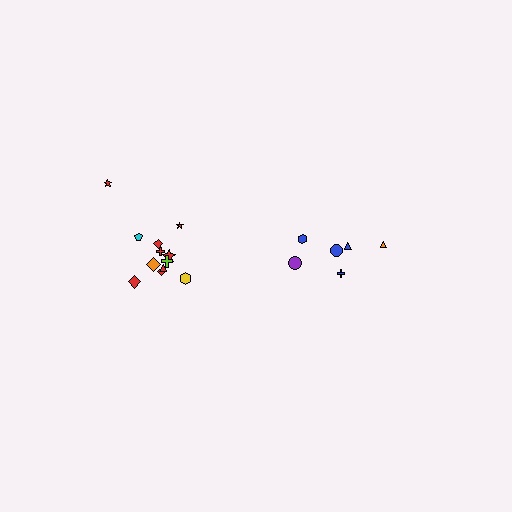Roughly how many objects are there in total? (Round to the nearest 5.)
Roughly 20 objects in total.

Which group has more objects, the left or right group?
The left group.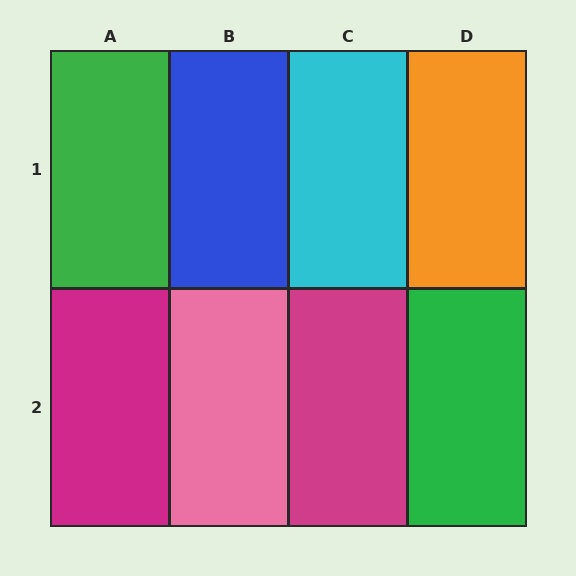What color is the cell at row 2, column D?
Green.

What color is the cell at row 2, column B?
Pink.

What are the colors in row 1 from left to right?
Green, blue, cyan, orange.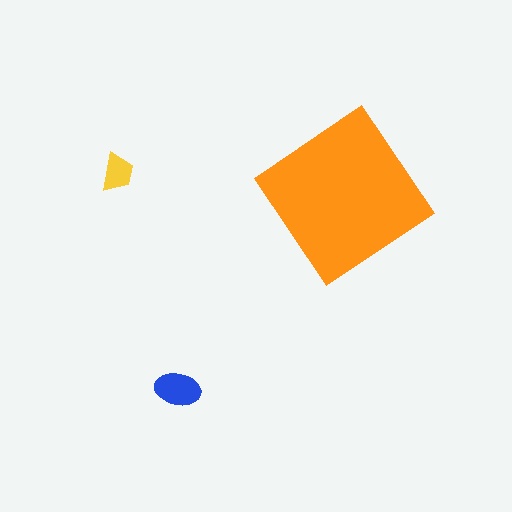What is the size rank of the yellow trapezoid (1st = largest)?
3rd.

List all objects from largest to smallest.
The orange diamond, the blue ellipse, the yellow trapezoid.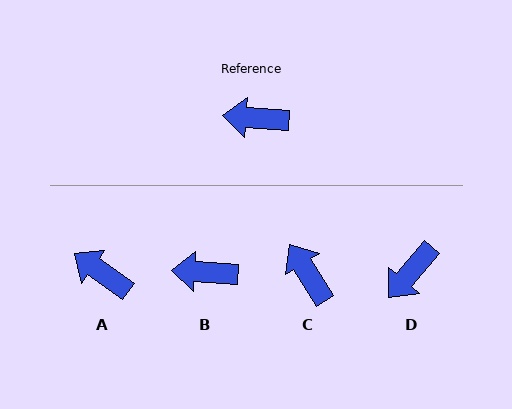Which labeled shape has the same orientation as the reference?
B.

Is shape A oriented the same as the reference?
No, it is off by about 31 degrees.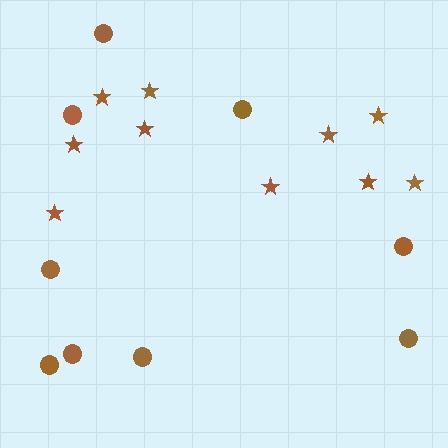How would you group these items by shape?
There are 2 groups: one group of stars (10) and one group of circles (9).